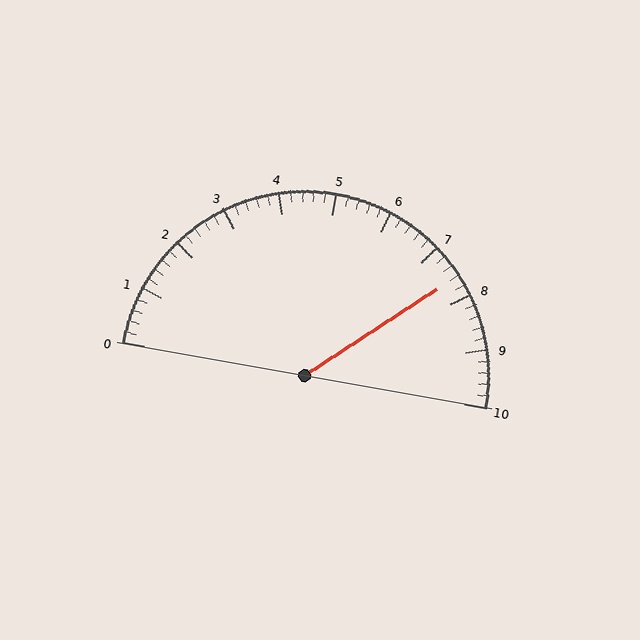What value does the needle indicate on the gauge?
The needle indicates approximately 7.6.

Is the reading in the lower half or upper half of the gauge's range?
The reading is in the upper half of the range (0 to 10).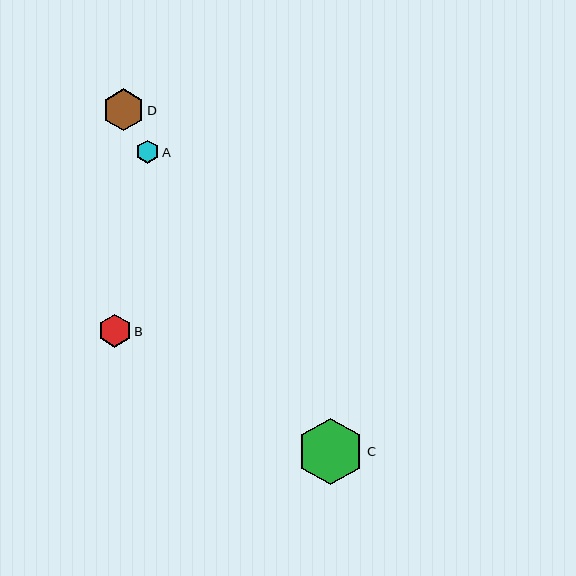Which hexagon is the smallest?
Hexagon A is the smallest with a size of approximately 23 pixels.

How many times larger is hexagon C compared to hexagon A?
Hexagon C is approximately 2.9 times the size of hexagon A.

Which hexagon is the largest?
Hexagon C is the largest with a size of approximately 67 pixels.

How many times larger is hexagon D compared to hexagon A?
Hexagon D is approximately 1.8 times the size of hexagon A.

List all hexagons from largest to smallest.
From largest to smallest: C, D, B, A.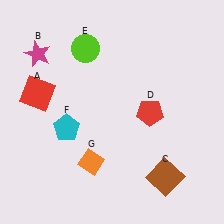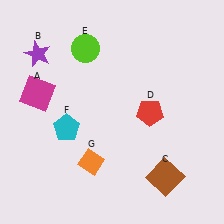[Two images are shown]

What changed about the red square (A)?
In Image 1, A is red. In Image 2, it changed to magenta.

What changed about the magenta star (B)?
In Image 1, B is magenta. In Image 2, it changed to purple.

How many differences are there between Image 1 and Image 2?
There are 2 differences between the two images.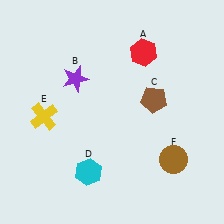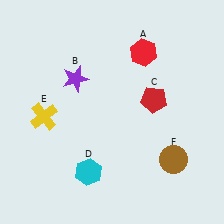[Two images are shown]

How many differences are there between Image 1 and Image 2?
There is 1 difference between the two images.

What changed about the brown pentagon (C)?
In Image 1, C is brown. In Image 2, it changed to red.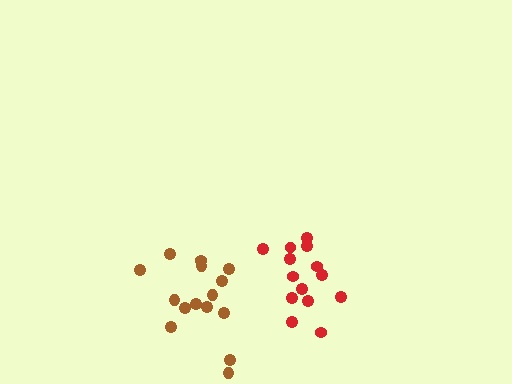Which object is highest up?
The red cluster is topmost.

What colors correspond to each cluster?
The clusters are colored: brown, red.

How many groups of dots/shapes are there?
There are 2 groups.